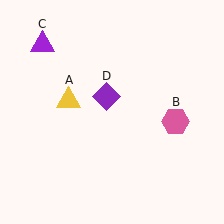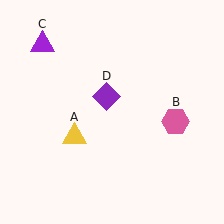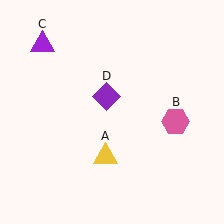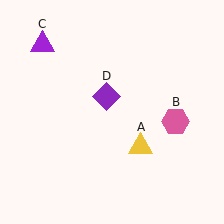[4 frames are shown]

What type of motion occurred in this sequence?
The yellow triangle (object A) rotated counterclockwise around the center of the scene.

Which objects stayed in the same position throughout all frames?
Pink hexagon (object B) and purple triangle (object C) and purple diamond (object D) remained stationary.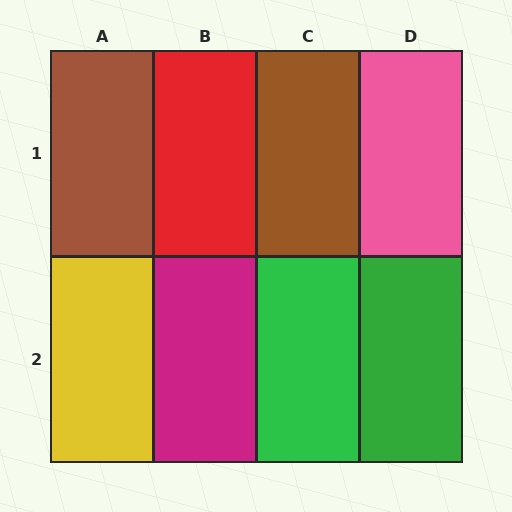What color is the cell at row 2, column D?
Green.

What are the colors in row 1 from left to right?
Brown, red, brown, pink.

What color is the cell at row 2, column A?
Yellow.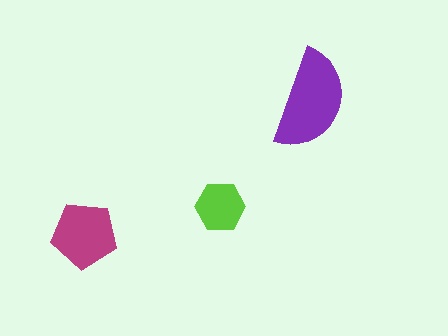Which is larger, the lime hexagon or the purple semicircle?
The purple semicircle.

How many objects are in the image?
There are 3 objects in the image.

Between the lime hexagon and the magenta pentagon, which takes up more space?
The magenta pentagon.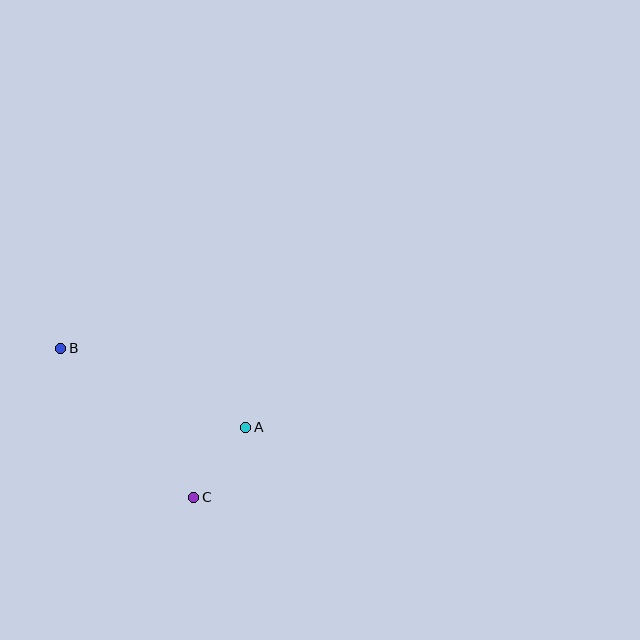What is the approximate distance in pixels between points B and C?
The distance between B and C is approximately 200 pixels.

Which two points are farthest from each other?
Points A and B are farthest from each other.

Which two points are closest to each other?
Points A and C are closest to each other.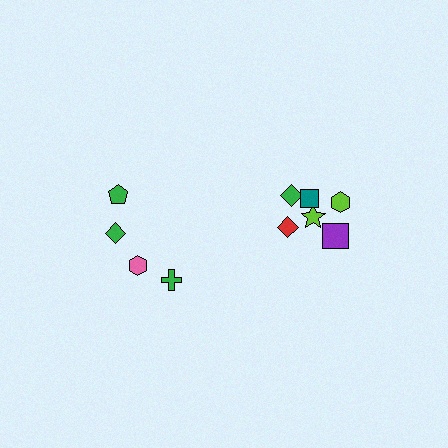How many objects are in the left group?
There are 4 objects.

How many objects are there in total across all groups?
There are 10 objects.